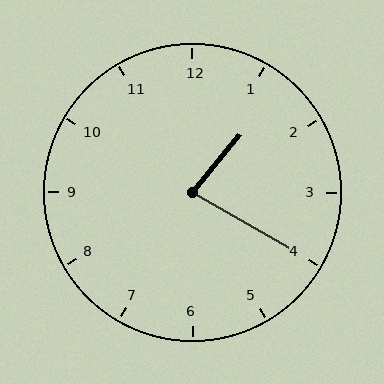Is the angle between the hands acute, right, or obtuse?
It is acute.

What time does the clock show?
1:20.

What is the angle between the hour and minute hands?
Approximately 80 degrees.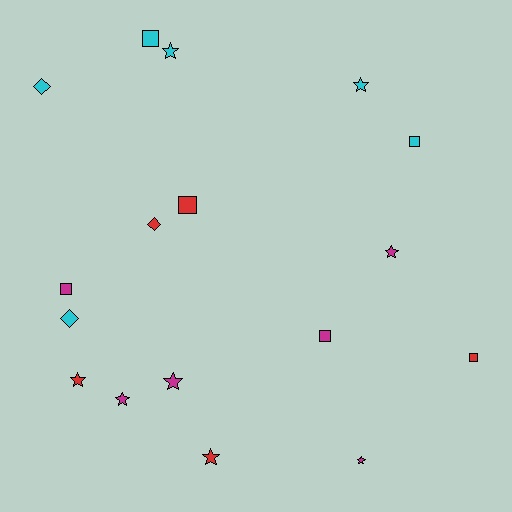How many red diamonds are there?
There is 1 red diamond.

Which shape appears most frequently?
Star, with 8 objects.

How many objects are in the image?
There are 17 objects.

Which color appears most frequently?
Magenta, with 6 objects.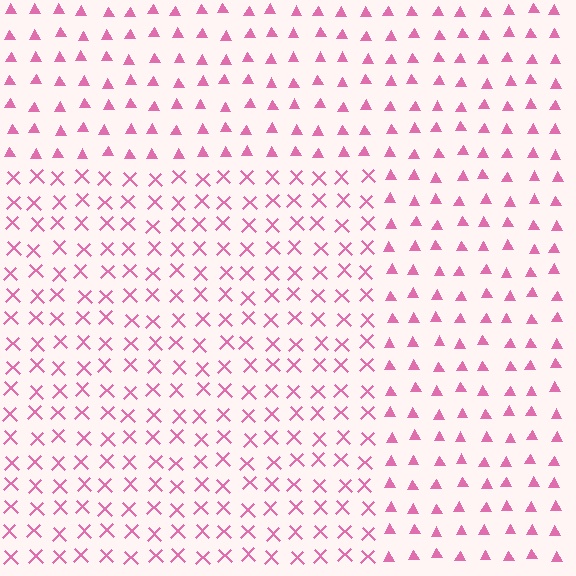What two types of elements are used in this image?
The image uses X marks inside the rectangle region and triangles outside it.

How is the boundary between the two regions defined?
The boundary is defined by a change in element shape: X marks inside vs. triangles outside. All elements share the same color and spacing.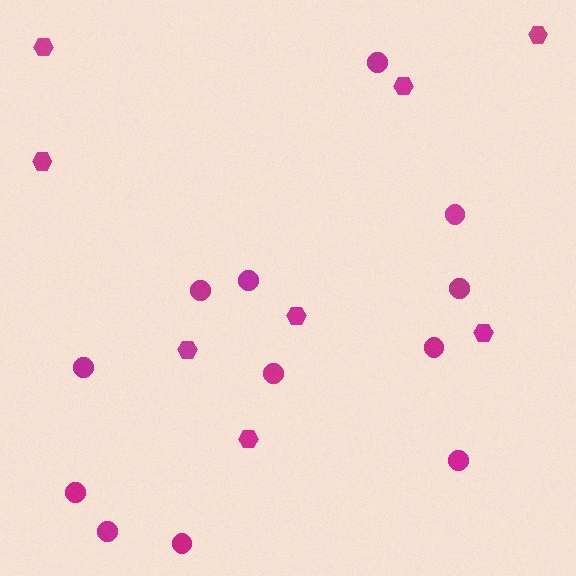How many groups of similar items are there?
There are 2 groups: one group of hexagons (8) and one group of circles (12).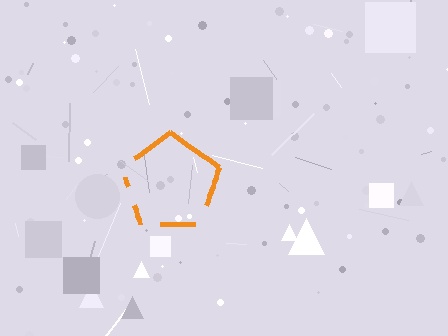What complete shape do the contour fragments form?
The contour fragments form a pentagon.